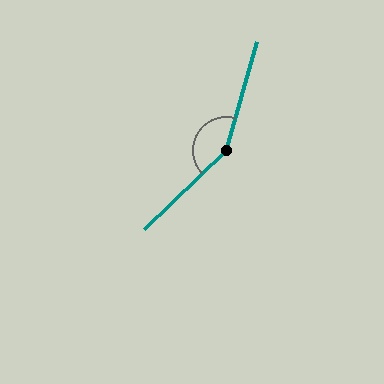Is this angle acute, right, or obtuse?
It is obtuse.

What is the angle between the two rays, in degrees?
Approximately 150 degrees.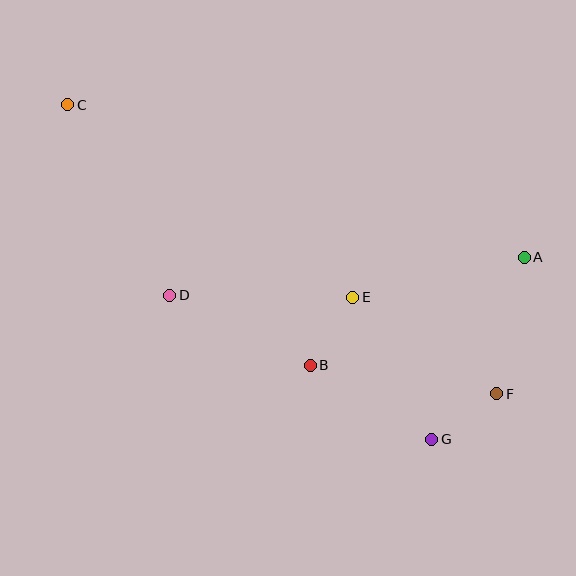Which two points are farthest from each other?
Points C and F are farthest from each other.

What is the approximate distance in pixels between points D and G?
The distance between D and G is approximately 300 pixels.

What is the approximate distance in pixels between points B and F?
The distance between B and F is approximately 189 pixels.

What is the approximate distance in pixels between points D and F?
The distance between D and F is approximately 342 pixels.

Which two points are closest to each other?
Points F and G are closest to each other.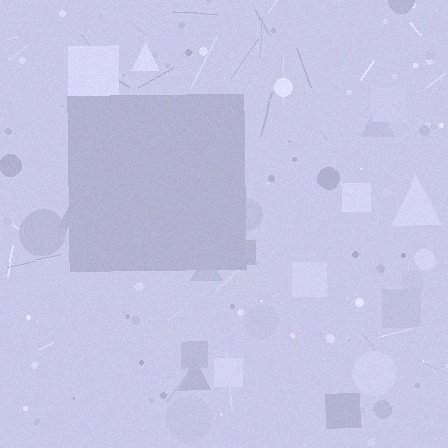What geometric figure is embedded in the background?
A square is embedded in the background.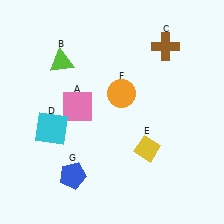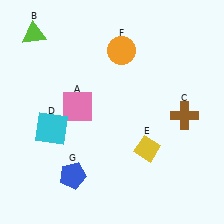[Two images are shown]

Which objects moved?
The objects that moved are: the lime triangle (B), the brown cross (C), the orange circle (F).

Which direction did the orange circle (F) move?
The orange circle (F) moved up.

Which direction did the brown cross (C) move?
The brown cross (C) moved down.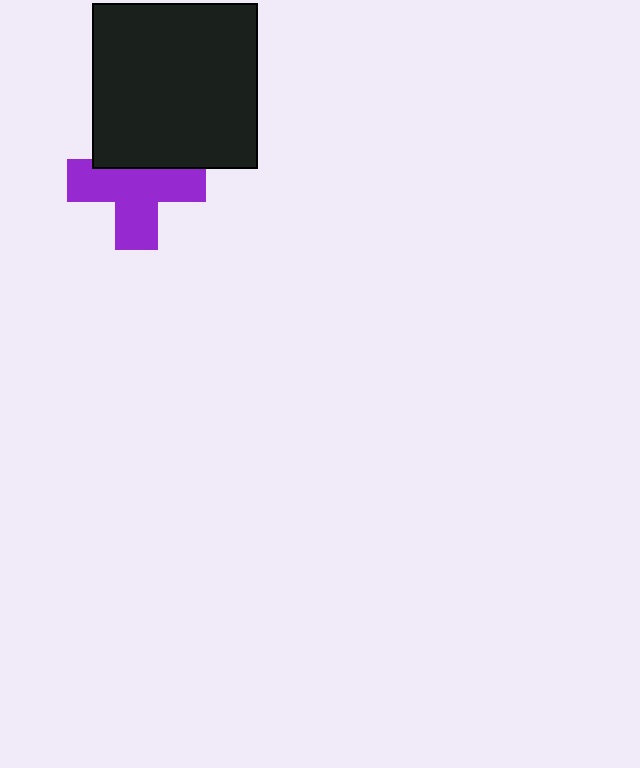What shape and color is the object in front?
The object in front is a black square.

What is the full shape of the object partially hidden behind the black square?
The partially hidden object is a purple cross.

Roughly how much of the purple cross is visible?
Most of it is visible (roughly 68%).